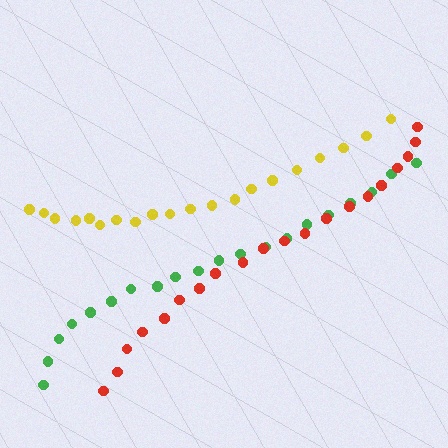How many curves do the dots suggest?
There are 3 distinct paths.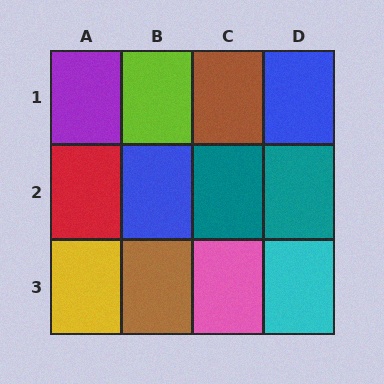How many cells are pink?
1 cell is pink.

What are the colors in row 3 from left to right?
Yellow, brown, pink, cyan.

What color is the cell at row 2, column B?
Blue.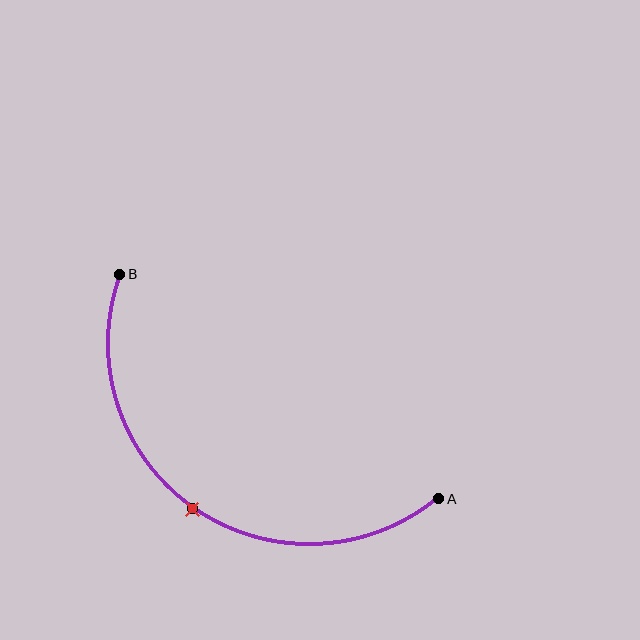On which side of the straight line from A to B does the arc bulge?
The arc bulges below and to the left of the straight line connecting A and B.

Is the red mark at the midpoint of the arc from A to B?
Yes. The red mark lies on the arc at equal arc-length from both A and B — it is the arc midpoint.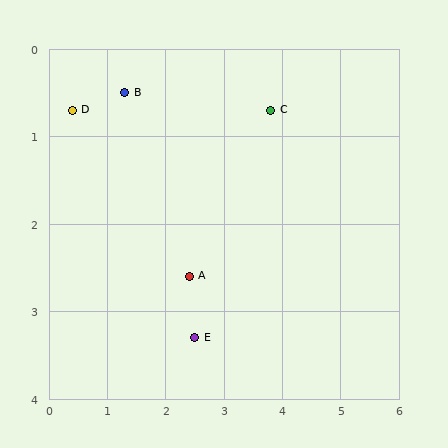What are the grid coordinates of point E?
Point E is at approximately (2.5, 3.3).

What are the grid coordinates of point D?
Point D is at approximately (0.4, 0.7).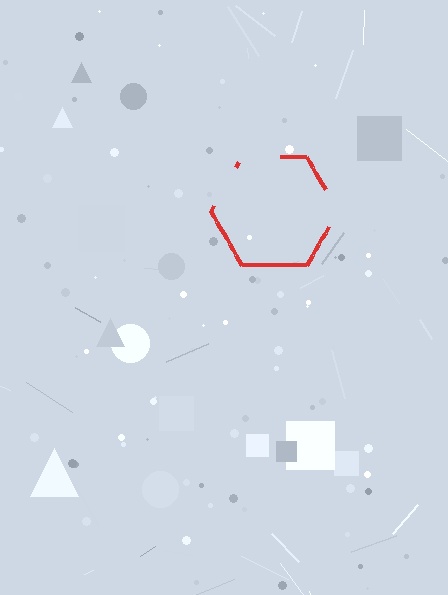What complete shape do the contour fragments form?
The contour fragments form a hexagon.